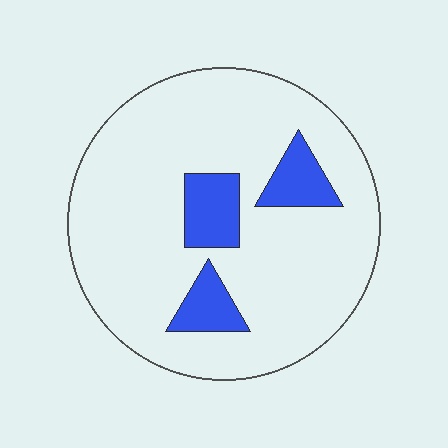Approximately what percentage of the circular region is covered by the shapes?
Approximately 15%.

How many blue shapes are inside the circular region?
3.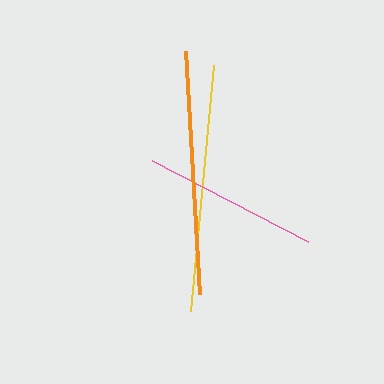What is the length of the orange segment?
The orange segment is approximately 244 pixels long.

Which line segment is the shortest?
The pink line is the shortest at approximately 176 pixels.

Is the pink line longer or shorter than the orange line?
The orange line is longer than the pink line.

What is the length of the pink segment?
The pink segment is approximately 176 pixels long.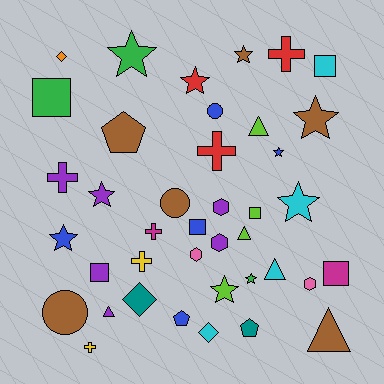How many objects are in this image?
There are 40 objects.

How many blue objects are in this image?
There are 5 blue objects.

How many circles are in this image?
There are 3 circles.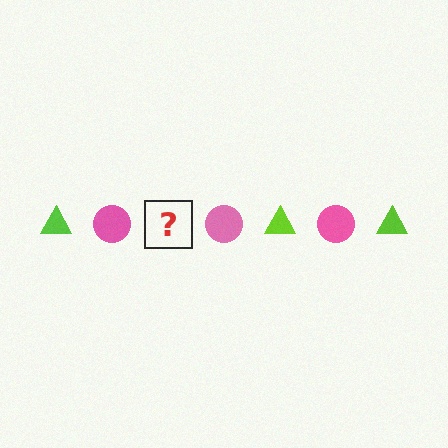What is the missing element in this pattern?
The missing element is a lime triangle.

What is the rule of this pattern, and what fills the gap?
The rule is that the pattern alternates between lime triangle and pink circle. The gap should be filled with a lime triangle.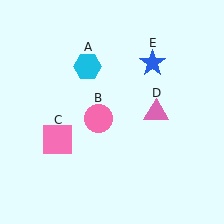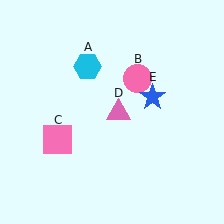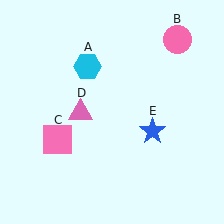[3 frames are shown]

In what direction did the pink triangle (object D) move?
The pink triangle (object D) moved left.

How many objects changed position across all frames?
3 objects changed position: pink circle (object B), pink triangle (object D), blue star (object E).